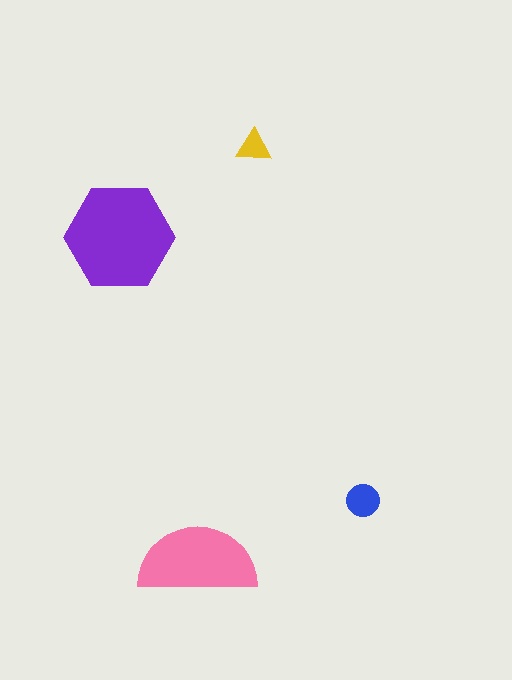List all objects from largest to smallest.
The purple hexagon, the pink semicircle, the blue circle, the yellow triangle.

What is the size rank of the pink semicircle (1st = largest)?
2nd.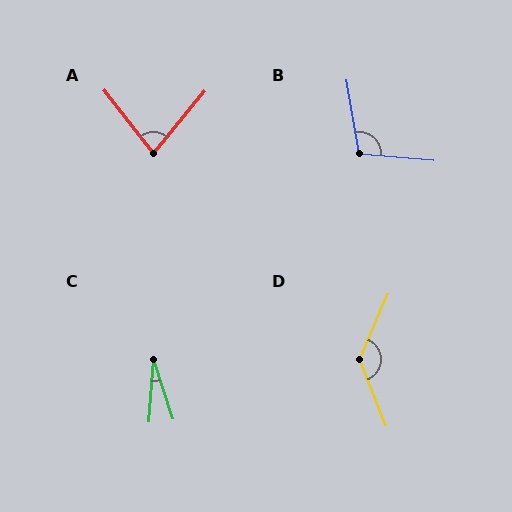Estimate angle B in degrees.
Approximately 105 degrees.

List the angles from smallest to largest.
C (23°), A (77°), B (105°), D (135°).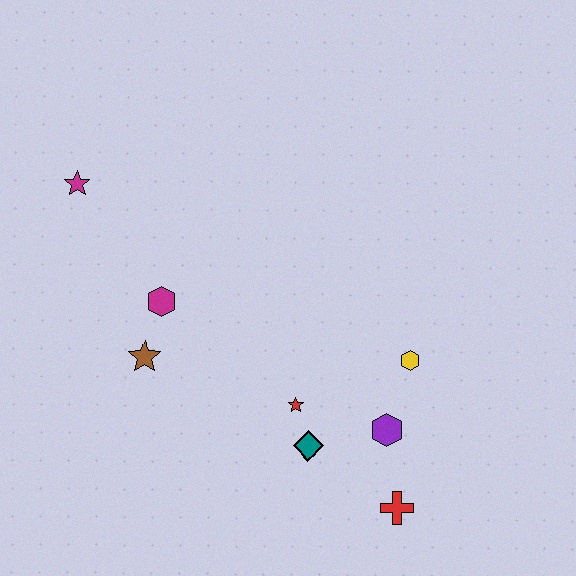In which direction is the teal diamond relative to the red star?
The teal diamond is below the red star.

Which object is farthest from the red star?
The magenta star is farthest from the red star.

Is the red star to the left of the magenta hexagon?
No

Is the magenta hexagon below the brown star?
No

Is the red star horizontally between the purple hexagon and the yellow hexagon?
No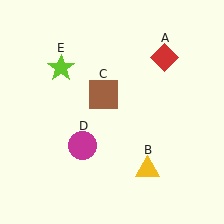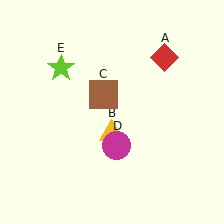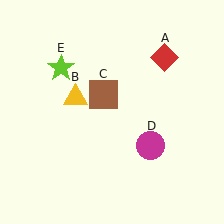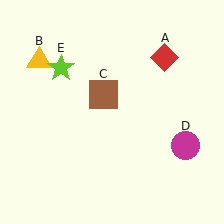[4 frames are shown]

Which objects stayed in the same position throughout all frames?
Red diamond (object A) and brown square (object C) and lime star (object E) remained stationary.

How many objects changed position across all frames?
2 objects changed position: yellow triangle (object B), magenta circle (object D).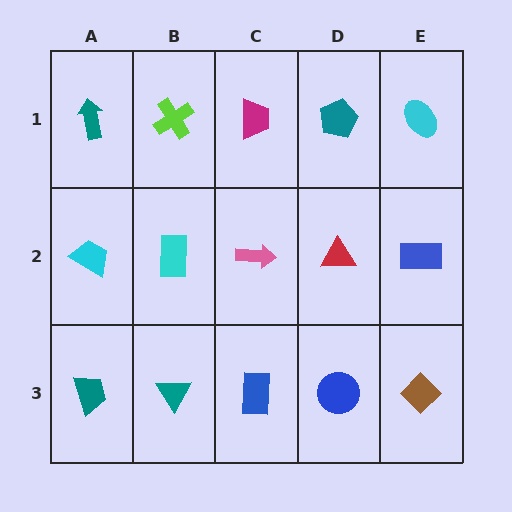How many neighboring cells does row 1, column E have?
2.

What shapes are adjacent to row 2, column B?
A lime cross (row 1, column B), a teal triangle (row 3, column B), a cyan trapezoid (row 2, column A), a pink arrow (row 2, column C).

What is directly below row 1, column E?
A blue rectangle.